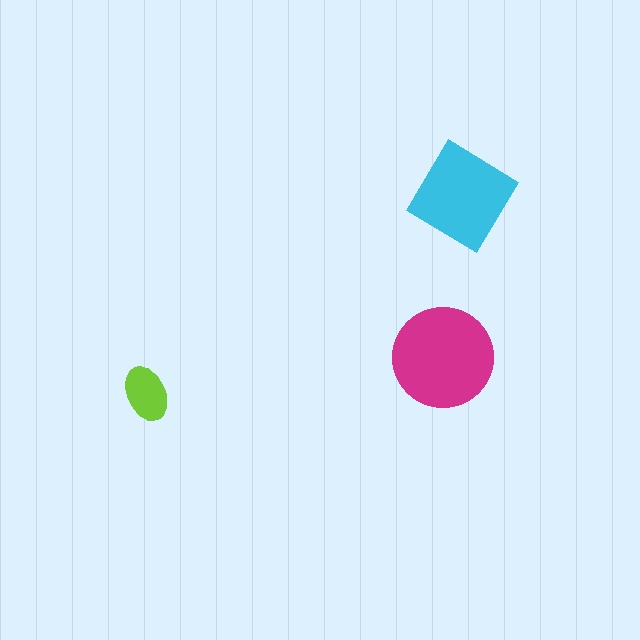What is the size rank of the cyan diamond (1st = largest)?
2nd.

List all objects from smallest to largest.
The lime ellipse, the cyan diamond, the magenta circle.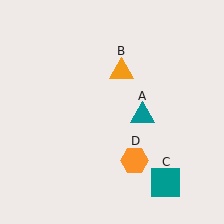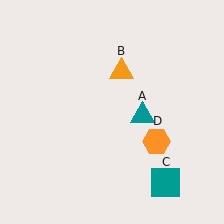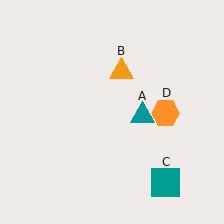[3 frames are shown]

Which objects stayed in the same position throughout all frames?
Teal triangle (object A) and orange triangle (object B) and teal square (object C) remained stationary.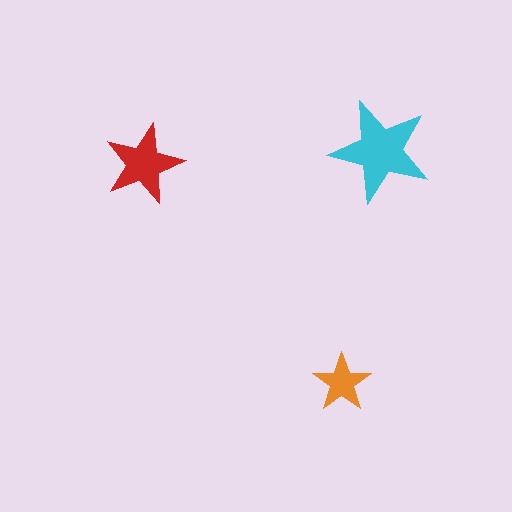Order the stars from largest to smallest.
the cyan one, the red one, the orange one.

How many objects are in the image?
There are 3 objects in the image.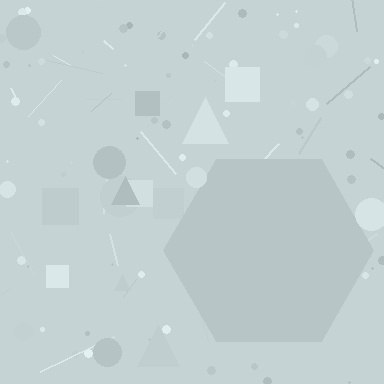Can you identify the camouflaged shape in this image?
The camouflaged shape is a hexagon.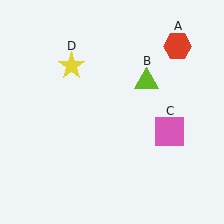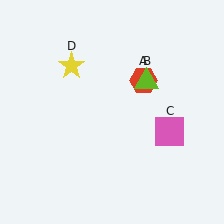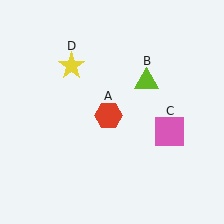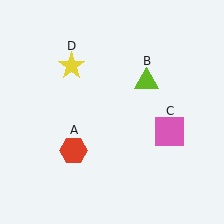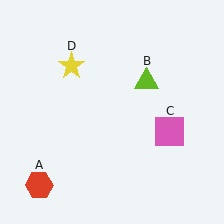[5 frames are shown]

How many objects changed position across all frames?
1 object changed position: red hexagon (object A).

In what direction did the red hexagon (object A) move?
The red hexagon (object A) moved down and to the left.